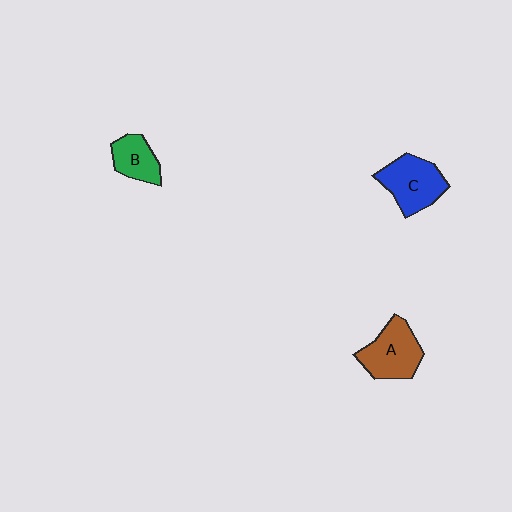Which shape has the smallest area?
Shape B (green).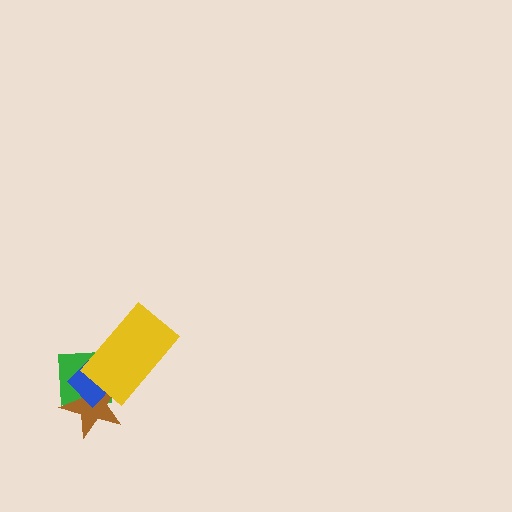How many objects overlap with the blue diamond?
3 objects overlap with the blue diamond.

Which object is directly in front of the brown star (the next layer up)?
The blue diamond is directly in front of the brown star.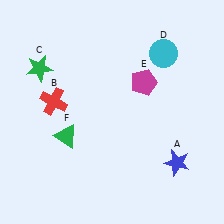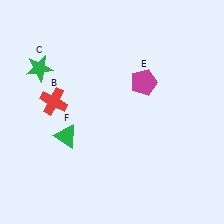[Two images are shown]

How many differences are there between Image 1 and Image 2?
There are 2 differences between the two images.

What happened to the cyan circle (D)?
The cyan circle (D) was removed in Image 2. It was in the top-right area of Image 1.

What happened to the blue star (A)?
The blue star (A) was removed in Image 2. It was in the bottom-right area of Image 1.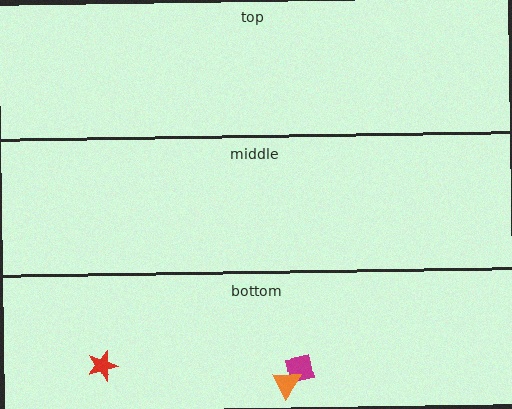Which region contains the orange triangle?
The bottom region.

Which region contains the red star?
The bottom region.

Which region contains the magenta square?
The bottom region.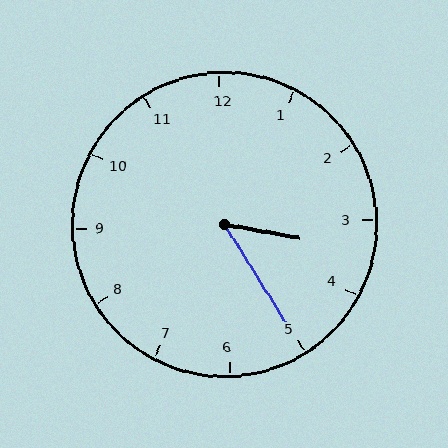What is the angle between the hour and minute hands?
Approximately 48 degrees.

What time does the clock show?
3:25.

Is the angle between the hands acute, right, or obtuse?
It is acute.